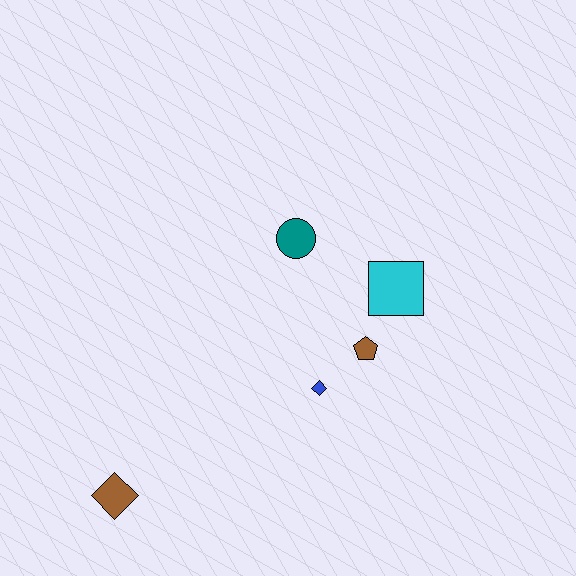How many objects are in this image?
There are 5 objects.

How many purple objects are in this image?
There are no purple objects.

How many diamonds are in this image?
There are 2 diamonds.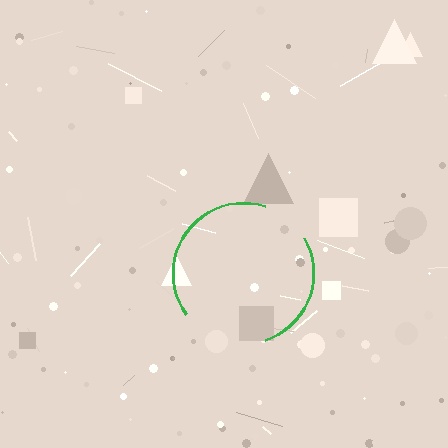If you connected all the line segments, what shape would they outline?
They would outline a circle.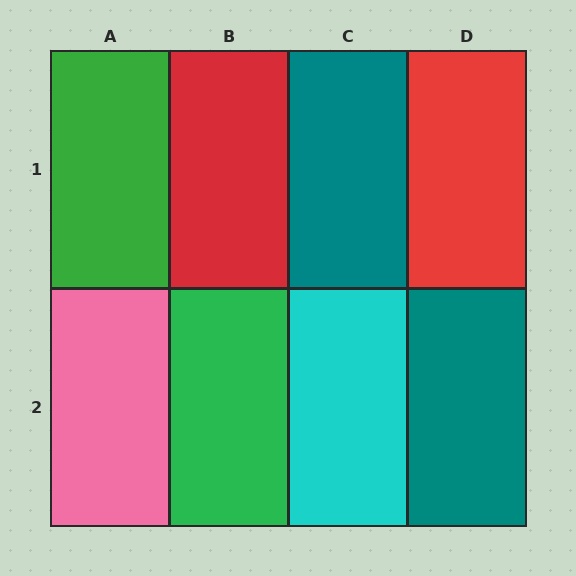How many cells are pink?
1 cell is pink.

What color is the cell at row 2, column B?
Green.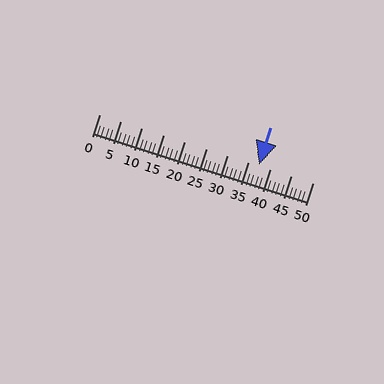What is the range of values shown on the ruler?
The ruler shows values from 0 to 50.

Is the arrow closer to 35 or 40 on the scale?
The arrow is closer to 35.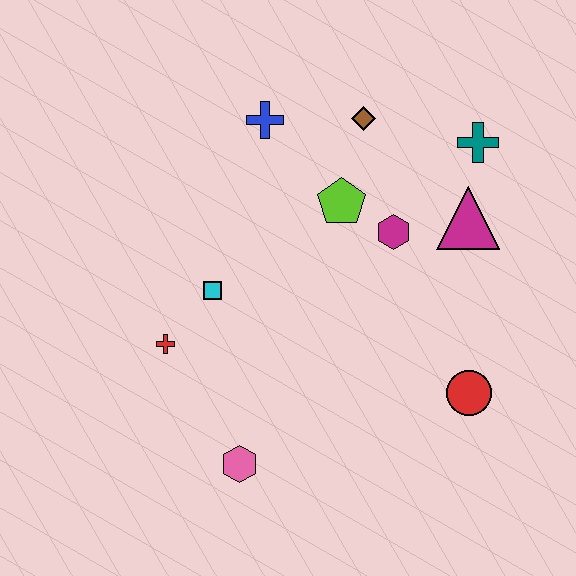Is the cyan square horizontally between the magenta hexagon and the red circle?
No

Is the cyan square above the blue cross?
No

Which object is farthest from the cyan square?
The teal cross is farthest from the cyan square.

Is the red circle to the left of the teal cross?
Yes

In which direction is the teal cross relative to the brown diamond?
The teal cross is to the right of the brown diamond.